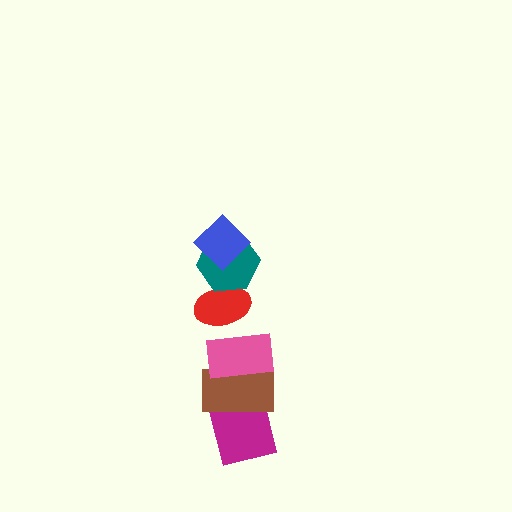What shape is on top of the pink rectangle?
The red ellipse is on top of the pink rectangle.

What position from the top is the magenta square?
The magenta square is 6th from the top.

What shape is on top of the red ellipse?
The teal hexagon is on top of the red ellipse.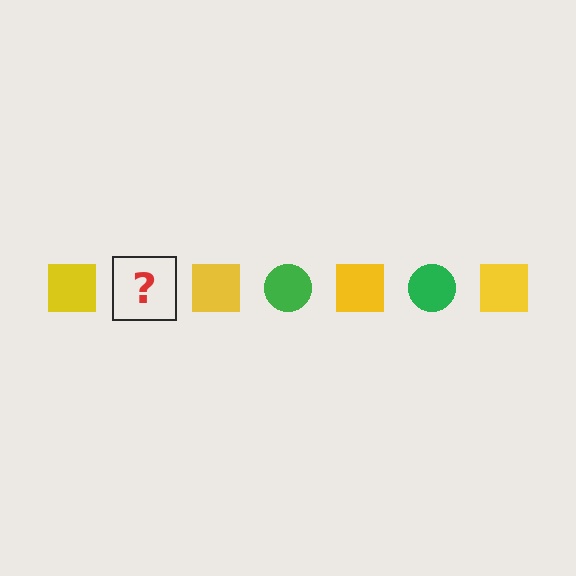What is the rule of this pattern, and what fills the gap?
The rule is that the pattern alternates between yellow square and green circle. The gap should be filled with a green circle.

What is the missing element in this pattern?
The missing element is a green circle.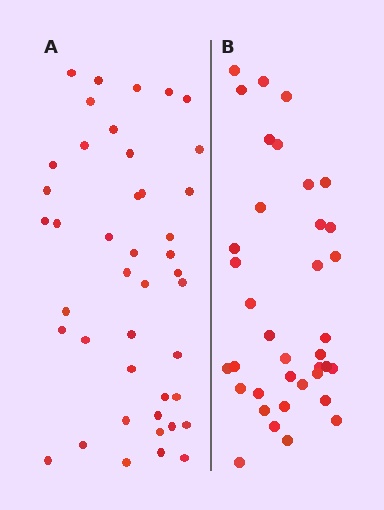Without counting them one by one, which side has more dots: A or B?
Region A (the left region) has more dots.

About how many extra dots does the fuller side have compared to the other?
Region A has about 6 more dots than region B.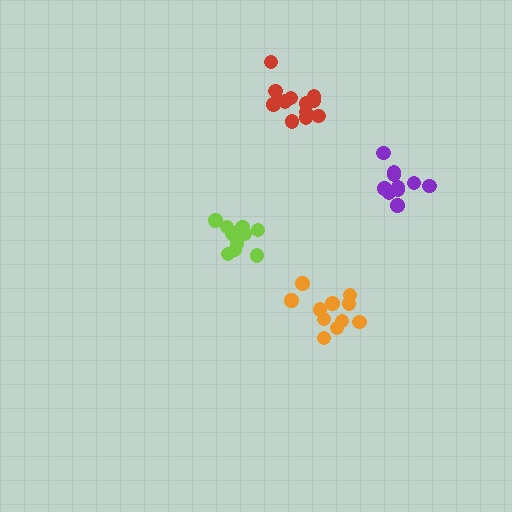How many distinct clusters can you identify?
There are 4 distinct clusters.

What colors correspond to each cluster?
The clusters are colored: orange, red, lime, purple.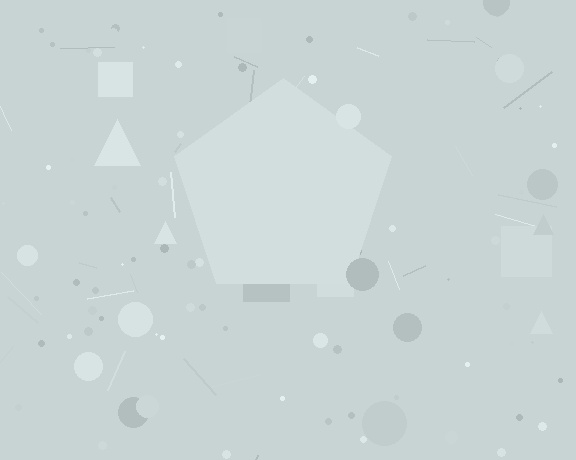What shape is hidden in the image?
A pentagon is hidden in the image.